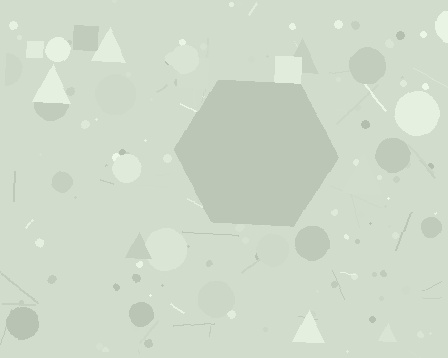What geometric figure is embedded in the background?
A hexagon is embedded in the background.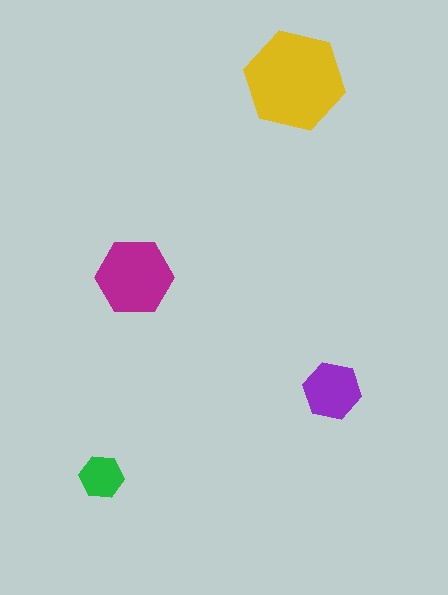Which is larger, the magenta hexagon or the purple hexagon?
The magenta one.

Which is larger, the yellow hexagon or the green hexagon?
The yellow one.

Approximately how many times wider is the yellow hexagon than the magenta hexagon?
About 1.5 times wider.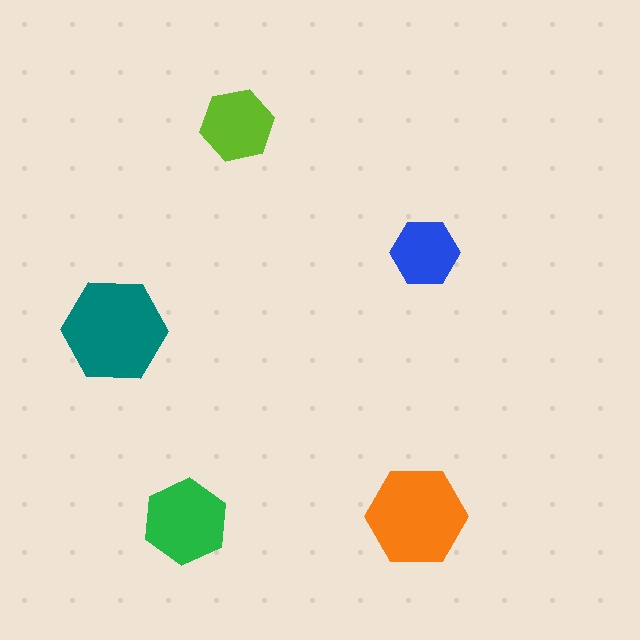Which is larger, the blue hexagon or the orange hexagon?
The orange one.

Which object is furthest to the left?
The teal hexagon is leftmost.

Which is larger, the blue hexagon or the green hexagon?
The green one.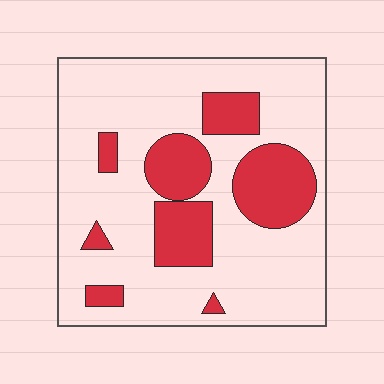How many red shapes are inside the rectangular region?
8.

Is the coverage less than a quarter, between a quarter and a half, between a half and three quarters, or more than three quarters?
Between a quarter and a half.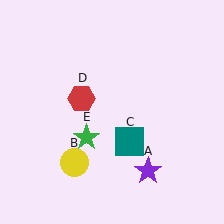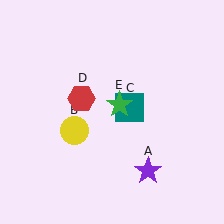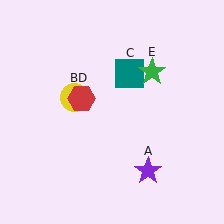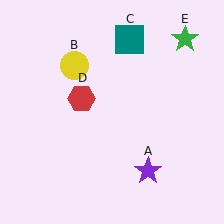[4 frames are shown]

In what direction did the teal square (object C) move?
The teal square (object C) moved up.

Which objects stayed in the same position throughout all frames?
Purple star (object A) and red hexagon (object D) remained stationary.